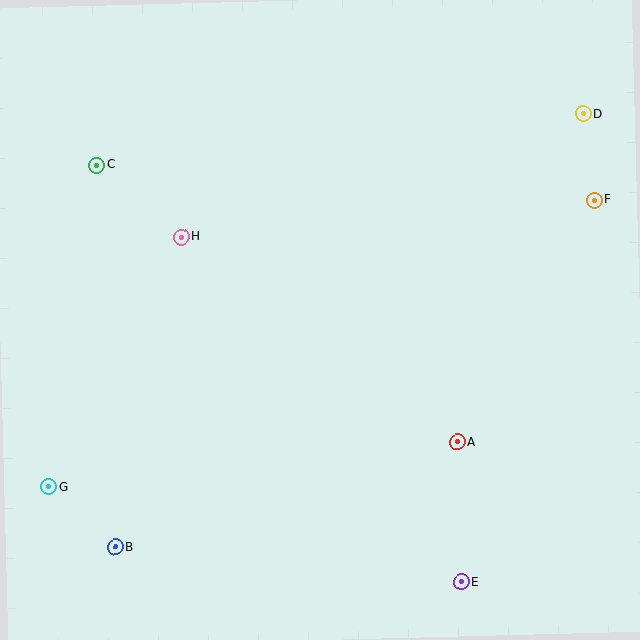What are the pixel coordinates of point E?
Point E is at (461, 582).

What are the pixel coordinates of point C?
Point C is at (97, 165).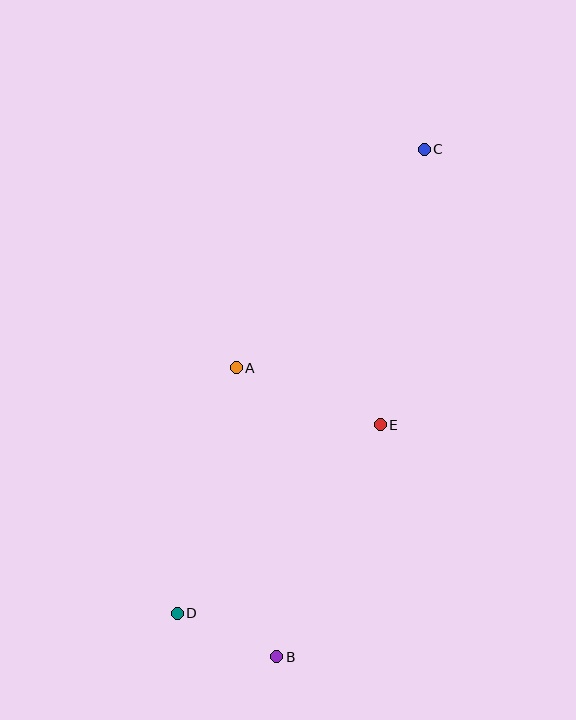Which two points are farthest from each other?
Points B and C are farthest from each other.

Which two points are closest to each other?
Points B and D are closest to each other.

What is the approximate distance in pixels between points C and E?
The distance between C and E is approximately 279 pixels.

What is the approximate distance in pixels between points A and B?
The distance between A and B is approximately 292 pixels.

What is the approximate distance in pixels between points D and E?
The distance between D and E is approximately 277 pixels.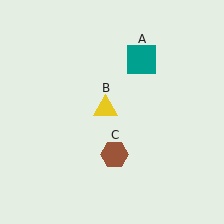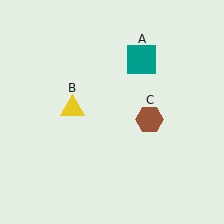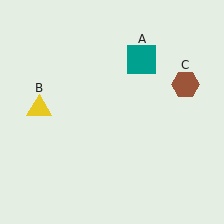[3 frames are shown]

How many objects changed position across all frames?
2 objects changed position: yellow triangle (object B), brown hexagon (object C).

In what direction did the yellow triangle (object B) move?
The yellow triangle (object B) moved left.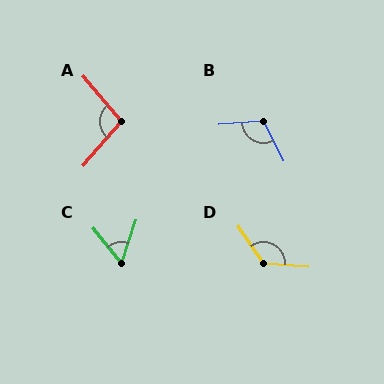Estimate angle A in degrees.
Approximately 99 degrees.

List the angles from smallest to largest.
C (58°), A (99°), B (112°), D (129°).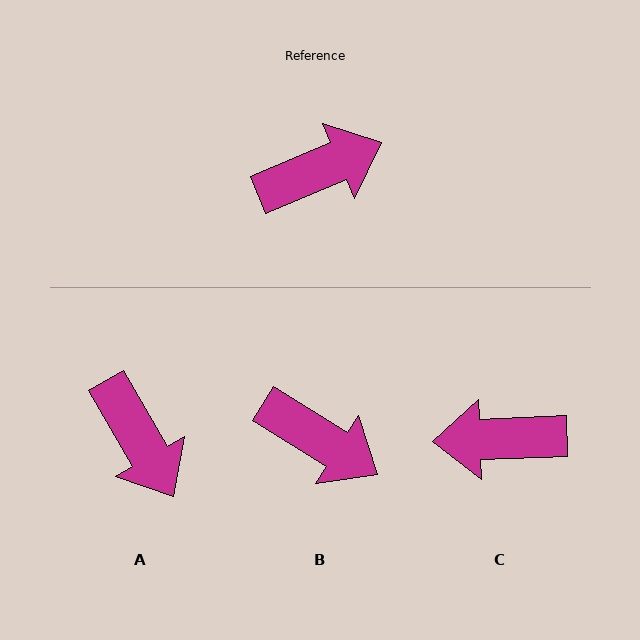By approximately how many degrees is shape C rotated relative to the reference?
Approximately 159 degrees counter-clockwise.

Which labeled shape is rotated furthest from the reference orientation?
C, about 159 degrees away.